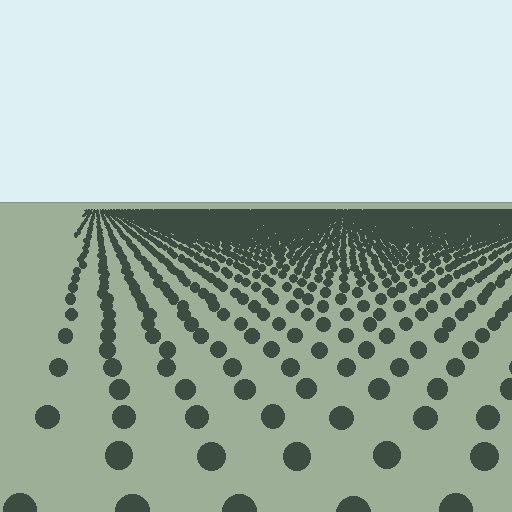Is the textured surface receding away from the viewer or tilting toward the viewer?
The surface is receding away from the viewer. Texture elements get smaller and denser toward the top.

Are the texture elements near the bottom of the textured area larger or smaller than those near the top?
Larger. Near the bottom, elements are closer to the viewer and appear at a bigger on-screen size.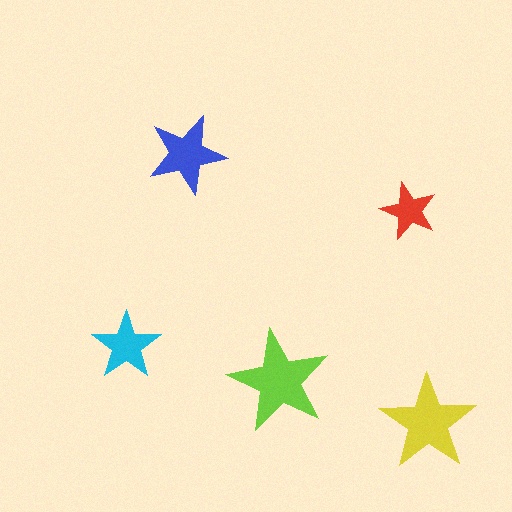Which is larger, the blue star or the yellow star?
The yellow one.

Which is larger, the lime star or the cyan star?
The lime one.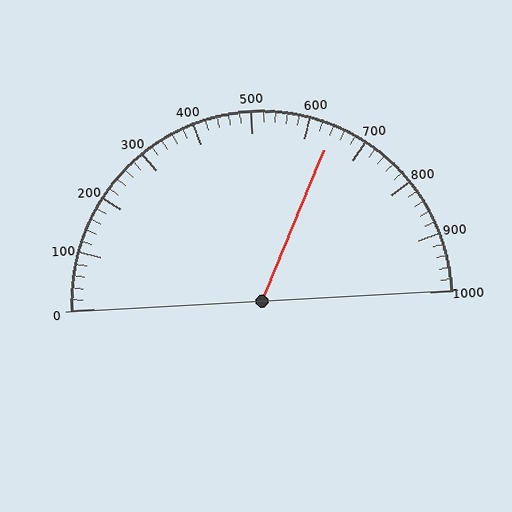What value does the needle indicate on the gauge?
The needle indicates approximately 640.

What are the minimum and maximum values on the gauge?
The gauge ranges from 0 to 1000.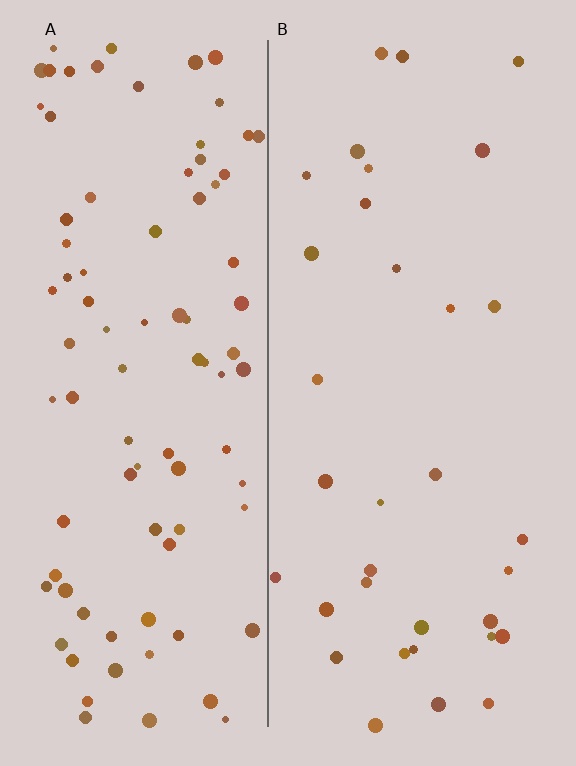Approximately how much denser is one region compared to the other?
Approximately 2.7× — region A over region B.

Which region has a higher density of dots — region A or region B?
A (the left).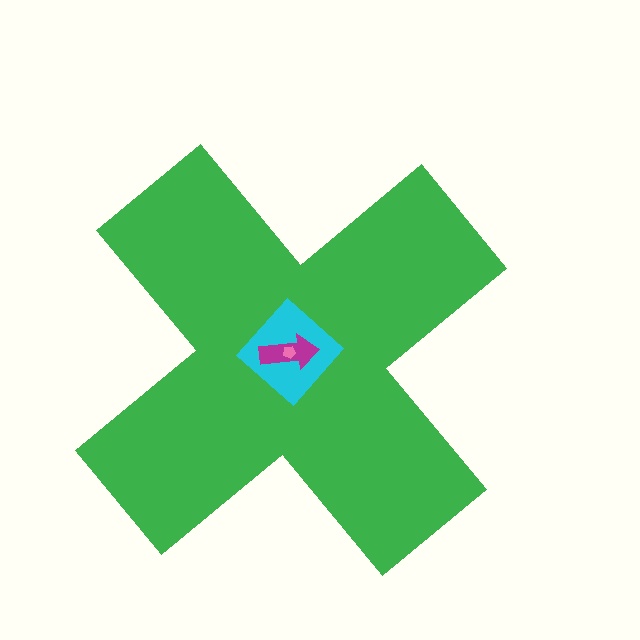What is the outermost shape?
The green cross.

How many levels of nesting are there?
4.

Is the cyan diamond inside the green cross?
Yes.